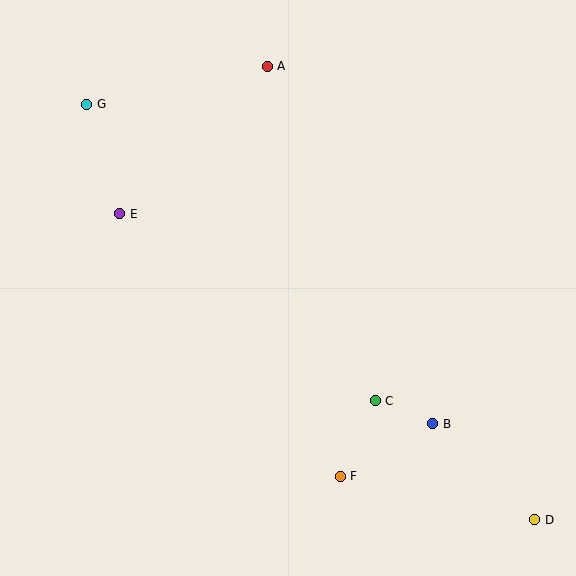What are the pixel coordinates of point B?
Point B is at (433, 424).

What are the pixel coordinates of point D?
Point D is at (535, 520).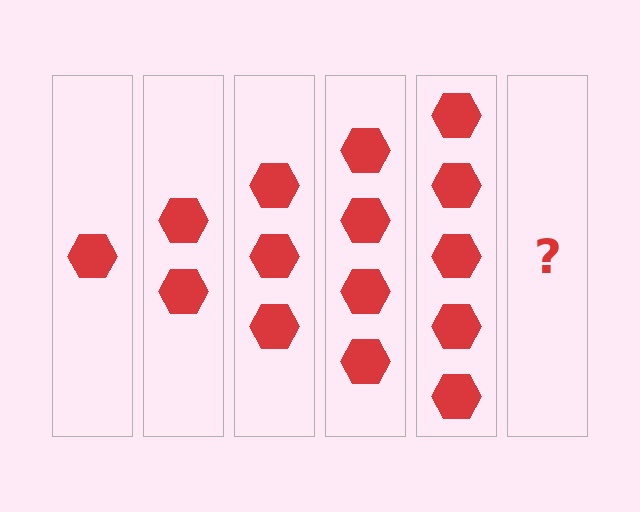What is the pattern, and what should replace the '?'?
The pattern is that each step adds one more hexagon. The '?' should be 6 hexagons.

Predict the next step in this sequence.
The next step is 6 hexagons.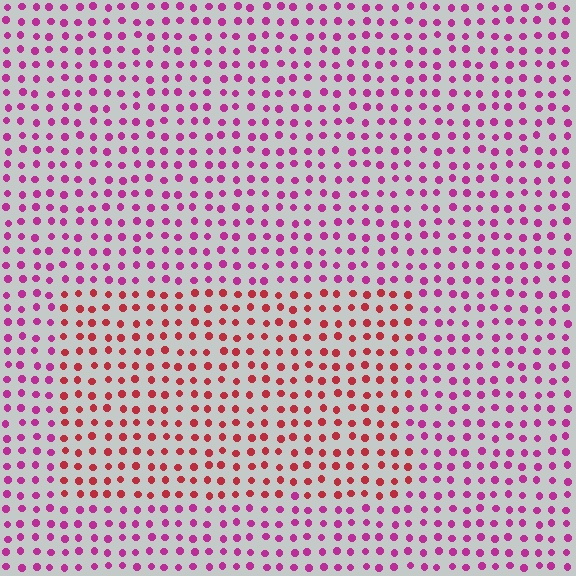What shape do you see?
I see a rectangle.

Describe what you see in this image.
The image is filled with small magenta elements in a uniform arrangement. A rectangle-shaped region is visible where the elements are tinted to a slightly different hue, forming a subtle color boundary.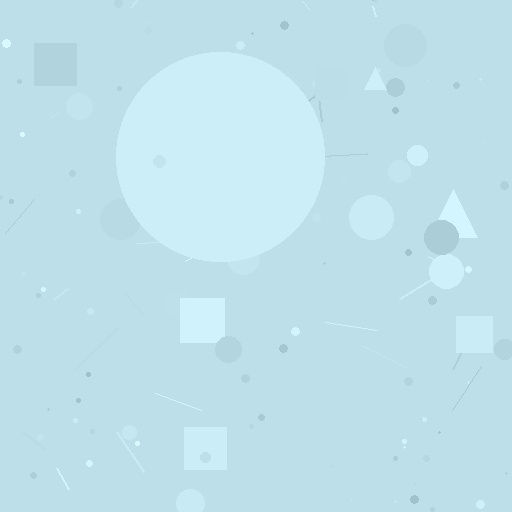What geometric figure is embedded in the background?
A circle is embedded in the background.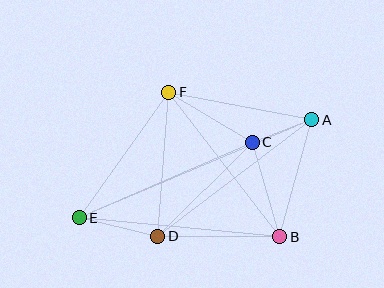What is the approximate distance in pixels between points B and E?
The distance between B and E is approximately 201 pixels.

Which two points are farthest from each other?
Points A and E are farthest from each other.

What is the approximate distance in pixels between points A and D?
The distance between A and D is approximately 193 pixels.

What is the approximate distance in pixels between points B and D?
The distance between B and D is approximately 122 pixels.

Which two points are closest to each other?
Points A and C are closest to each other.